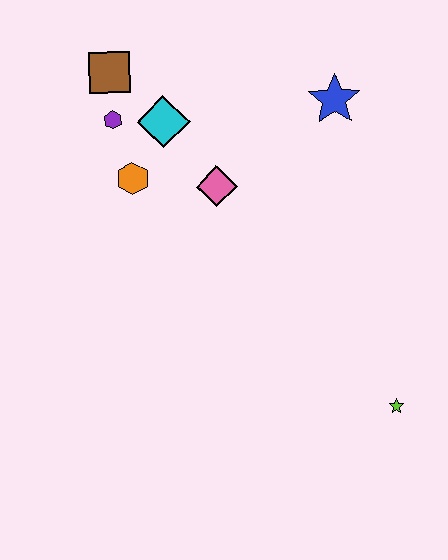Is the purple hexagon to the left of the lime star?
Yes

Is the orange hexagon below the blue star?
Yes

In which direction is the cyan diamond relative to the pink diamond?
The cyan diamond is above the pink diamond.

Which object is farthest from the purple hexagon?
The lime star is farthest from the purple hexagon.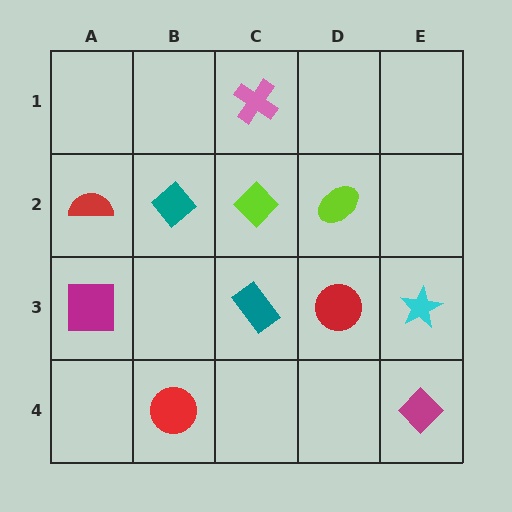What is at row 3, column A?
A magenta square.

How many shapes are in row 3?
4 shapes.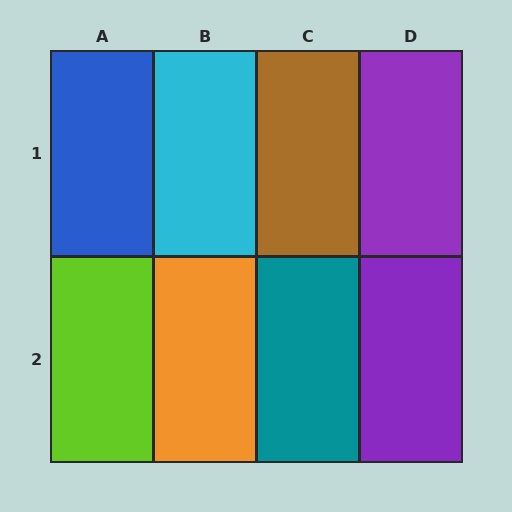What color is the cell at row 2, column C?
Teal.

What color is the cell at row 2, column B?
Orange.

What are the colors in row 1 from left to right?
Blue, cyan, brown, purple.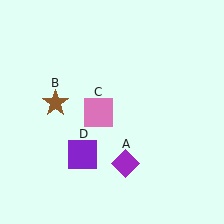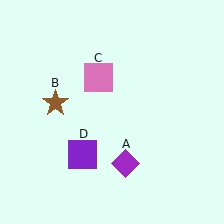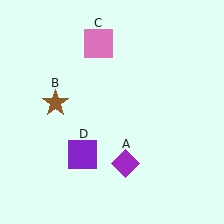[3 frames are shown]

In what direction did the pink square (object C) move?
The pink square (object C) moved up.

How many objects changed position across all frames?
1 object changed position: pink square (object C).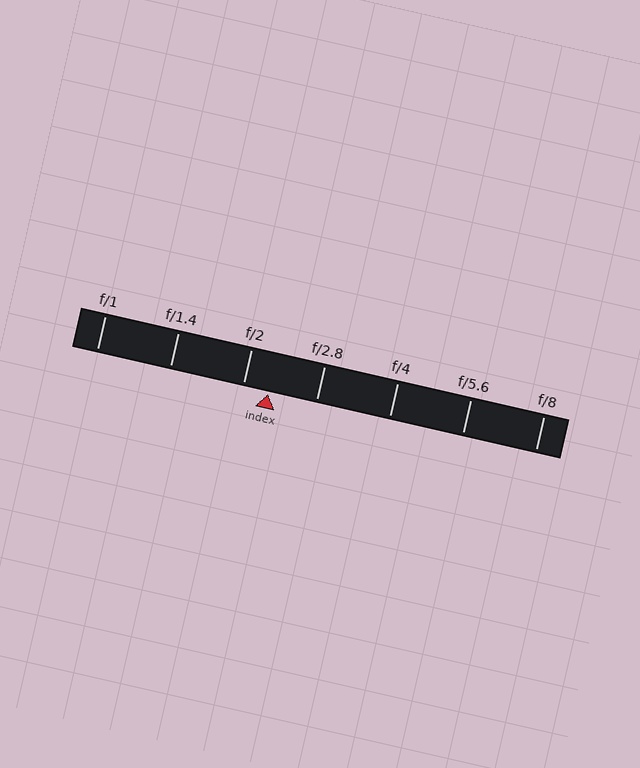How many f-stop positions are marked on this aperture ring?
There are 7 f-stop positions marked.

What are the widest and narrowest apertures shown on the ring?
The widest aperture shown is f/1 and the narrowest is f/8.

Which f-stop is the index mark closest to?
The index mark is closest to f/2.